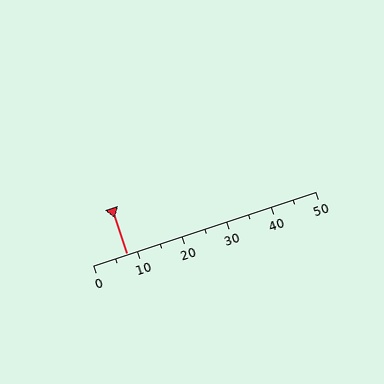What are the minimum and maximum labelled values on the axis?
The axis runs from 0 to 50.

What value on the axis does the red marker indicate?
The marker indicates approximately 7.5.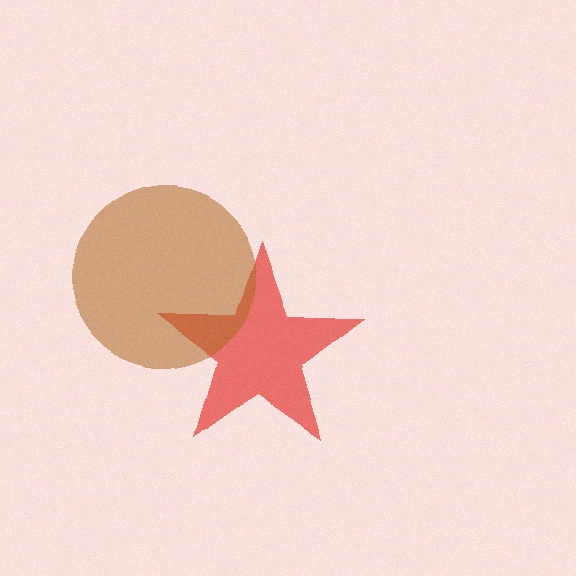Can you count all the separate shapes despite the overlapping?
Yes, there are 2 separate shapes.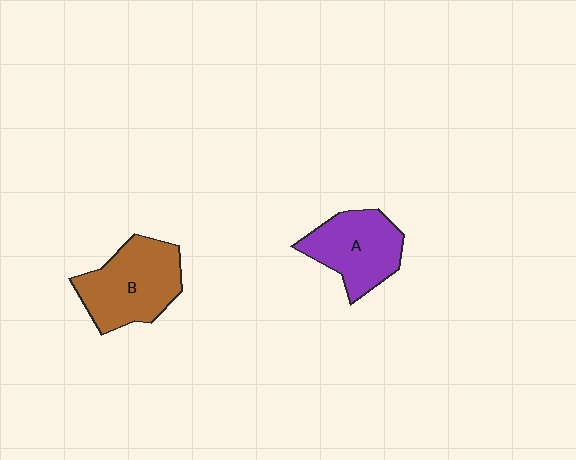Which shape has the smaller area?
Shape A (purple).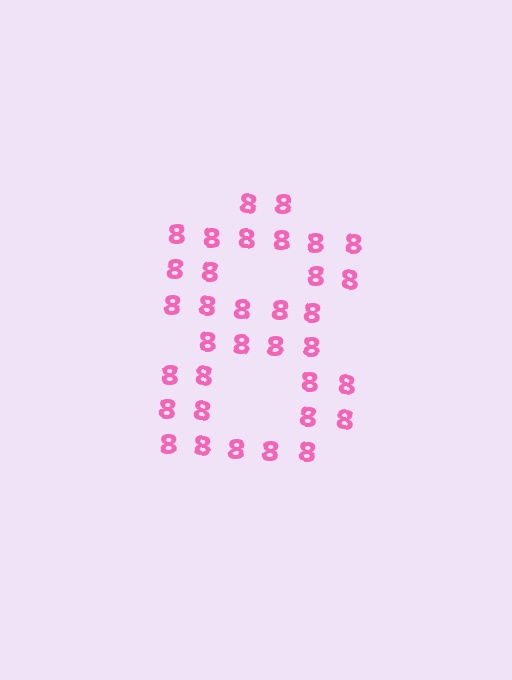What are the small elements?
The small elements are digit 8's.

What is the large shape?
The large shape is the digit 8.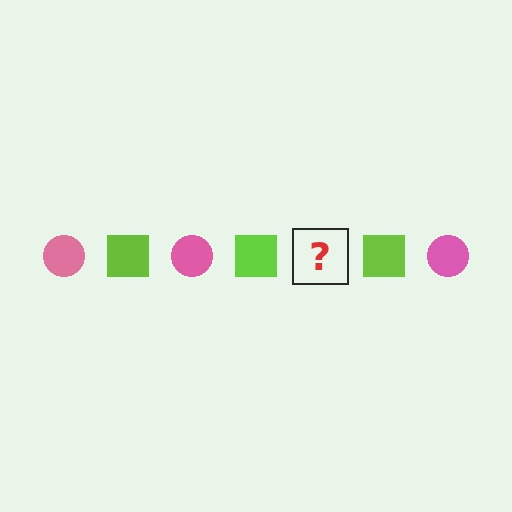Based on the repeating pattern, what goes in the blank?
The blank should be a pink circle.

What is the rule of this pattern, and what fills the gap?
The rule is that the pattern alternates between pink circle and lime square. The gap should be filled with a pink circle.